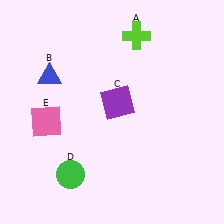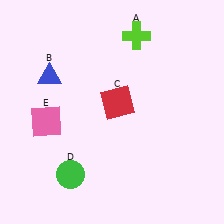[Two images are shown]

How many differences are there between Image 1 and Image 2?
There is 1 difference between the two images.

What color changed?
The square (C) changed from purple in Image 1 to red in Image 2.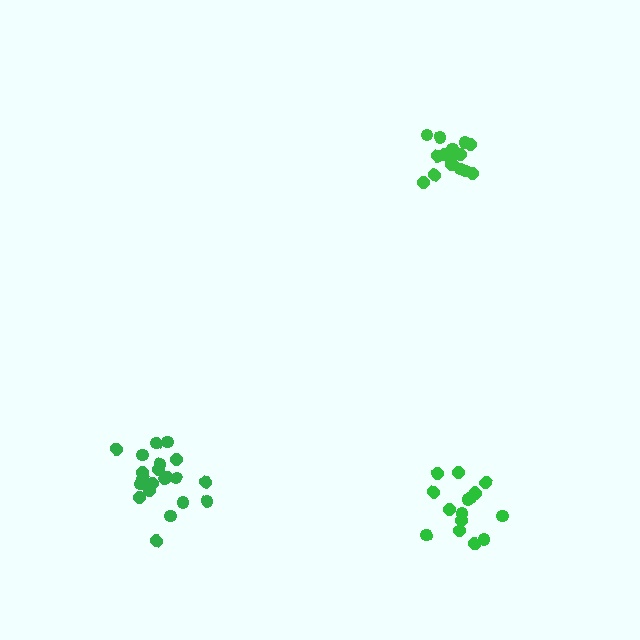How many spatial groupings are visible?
There are 3 spatial groupings.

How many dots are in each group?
Group 1: 15 dots, Group 2: 21 dots, Group 3: 15 dots (51 total).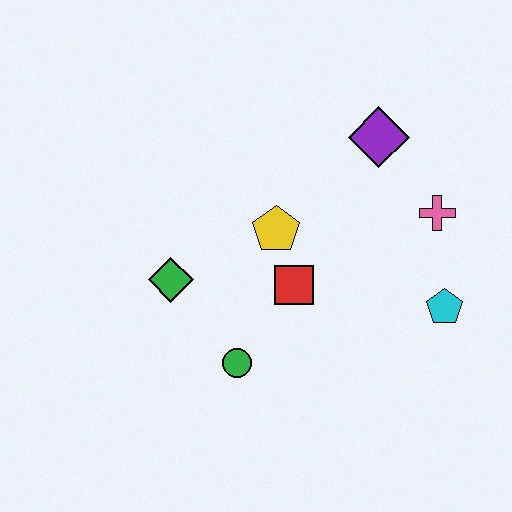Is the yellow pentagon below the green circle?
No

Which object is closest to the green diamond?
The green circle is closest to the green diamond.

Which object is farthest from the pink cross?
The green diamond is farthest from the pink cross.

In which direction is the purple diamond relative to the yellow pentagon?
The purple diamond is to the right of the yellow pentagon.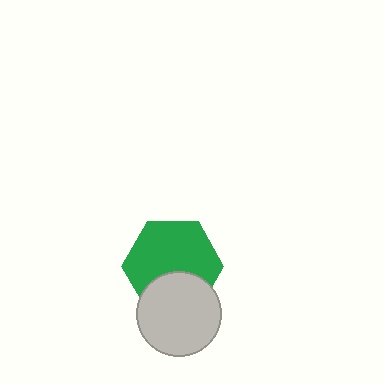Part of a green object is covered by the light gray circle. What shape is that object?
It is a hexagon.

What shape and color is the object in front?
The object in front is a light gray circle.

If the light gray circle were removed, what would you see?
You would see the complete green hexagon.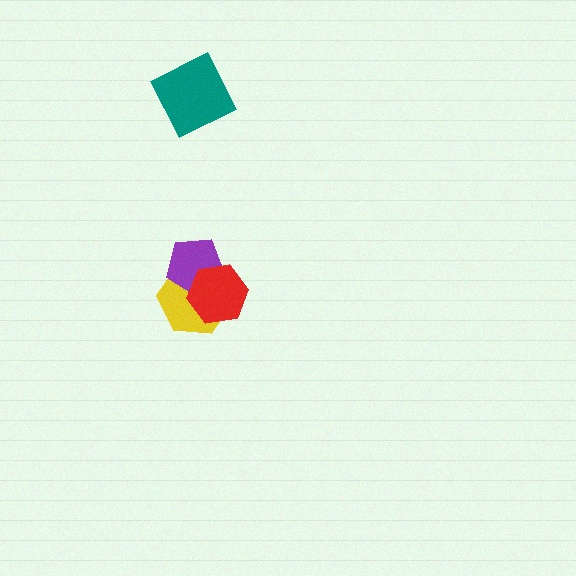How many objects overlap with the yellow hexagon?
2 objects overlap with the yellow hexagon.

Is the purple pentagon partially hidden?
Yes, it is partially covered by another shape.